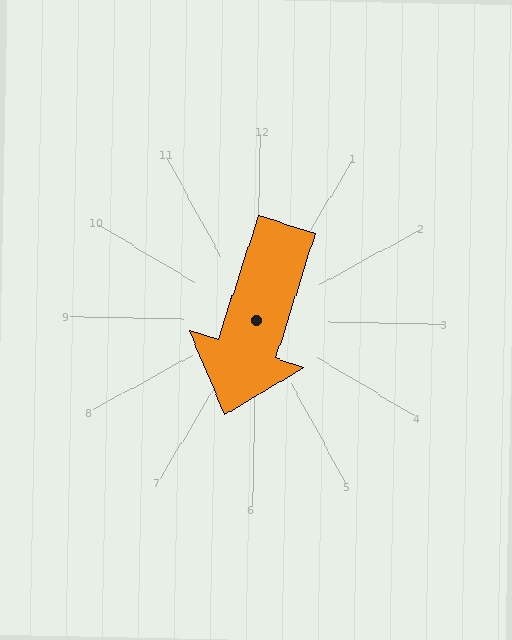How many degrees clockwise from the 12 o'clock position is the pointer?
Approximately 197 degrees.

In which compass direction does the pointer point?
South.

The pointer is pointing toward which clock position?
Roughly 7 o'clock.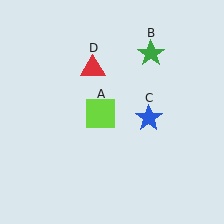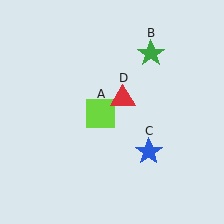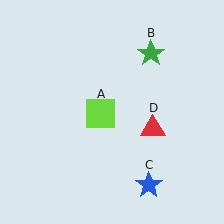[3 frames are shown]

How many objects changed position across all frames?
2 objects changed position: blue star (object C), red triangle (object D).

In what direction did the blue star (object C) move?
The blue star (object C) moved down.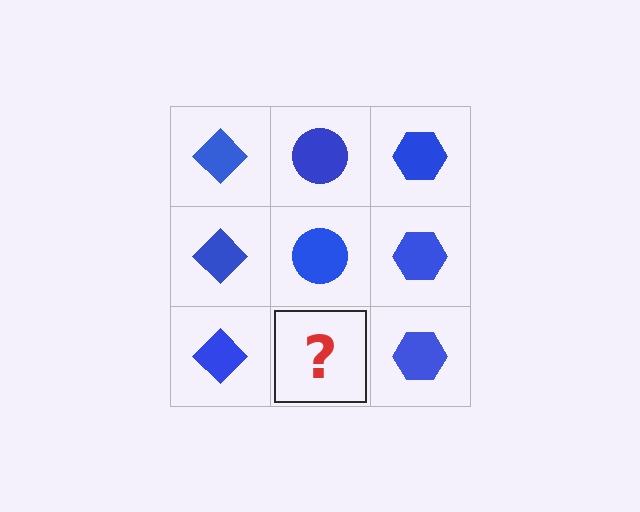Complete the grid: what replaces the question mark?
The question mark should be replaced with a blue circle.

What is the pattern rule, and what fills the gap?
The rule is that each column has a consistent shape. The gap should be filled with a blue circle.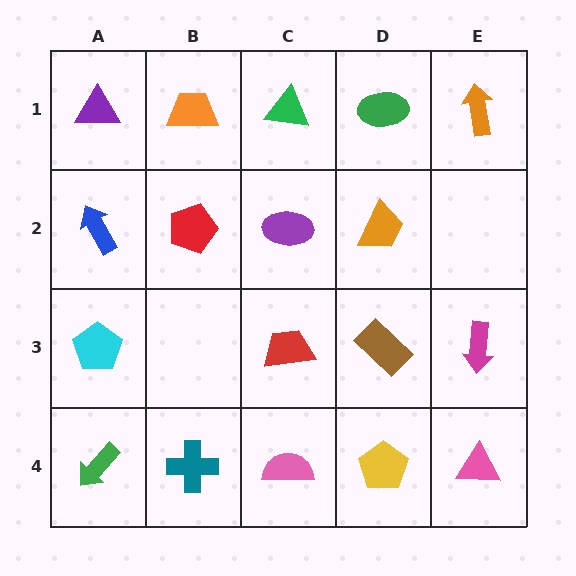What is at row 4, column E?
A pink triangle.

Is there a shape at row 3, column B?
No, that cell is empty.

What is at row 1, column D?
A green ellipse.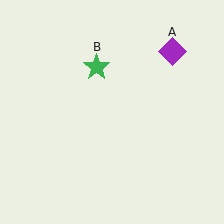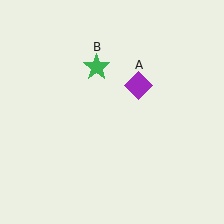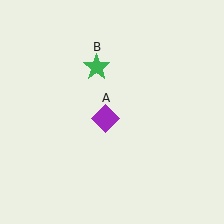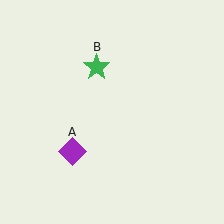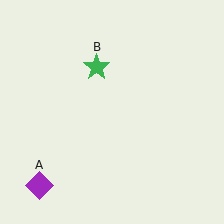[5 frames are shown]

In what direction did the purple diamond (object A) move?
The purple diamond (object A) moved down and to the left.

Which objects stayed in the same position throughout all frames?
Green star (object B) remained stationary.